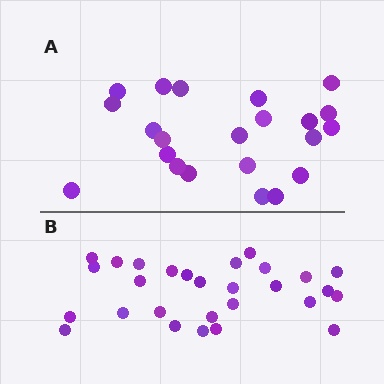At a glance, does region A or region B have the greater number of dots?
Region B (the bottom region) has more dots.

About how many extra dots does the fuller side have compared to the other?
Region B has about 6 more dots than region A.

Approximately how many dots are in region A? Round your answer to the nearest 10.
About 20 dots. (The exact count is 22, which rounds to 20.)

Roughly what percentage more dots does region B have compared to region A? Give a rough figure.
About 25% more.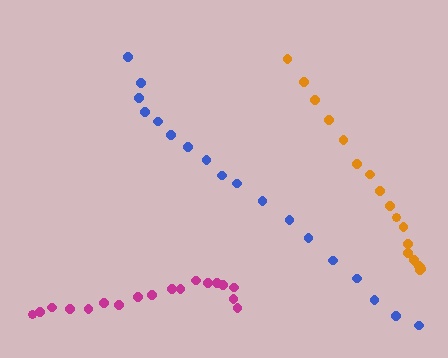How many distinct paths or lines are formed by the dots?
There are 3 distinct paths.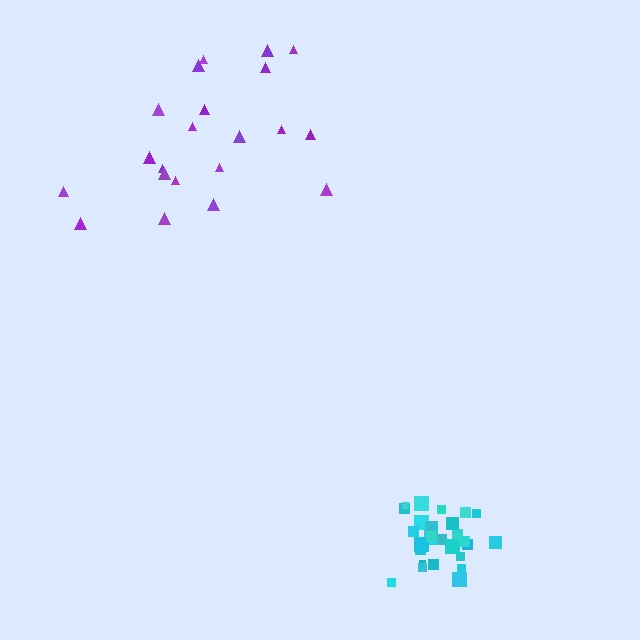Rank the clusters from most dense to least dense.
cyan, purple.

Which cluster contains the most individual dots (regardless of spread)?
Cyan (28).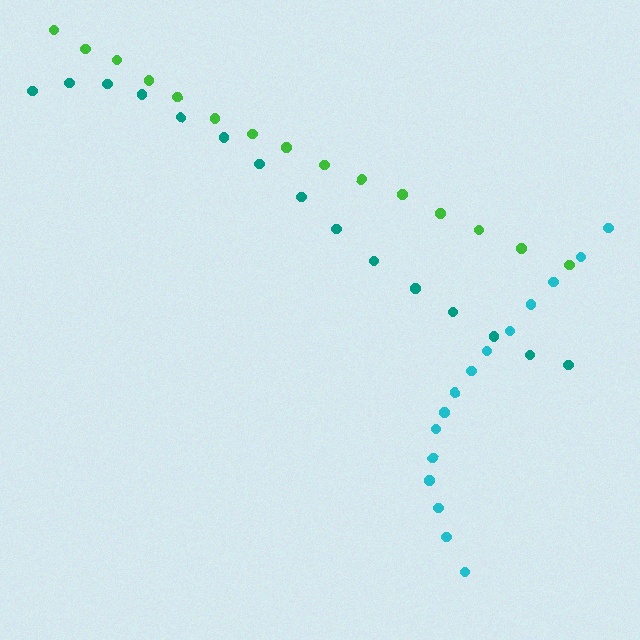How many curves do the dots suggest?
There are 3 distinct paths.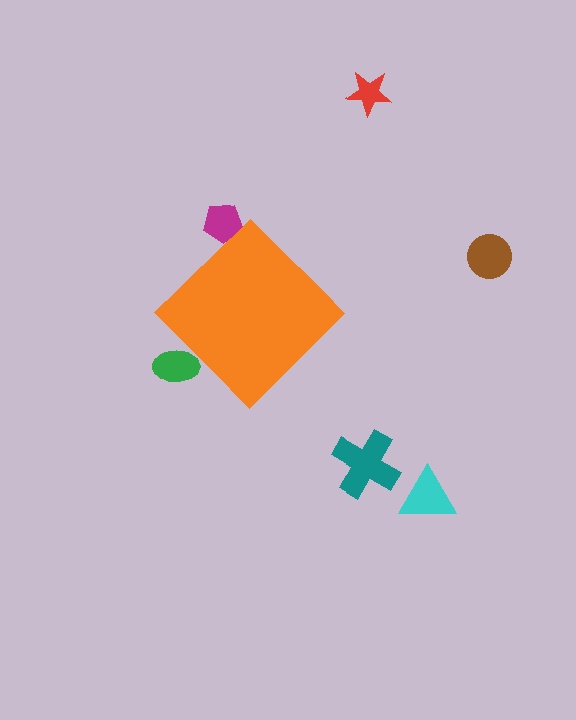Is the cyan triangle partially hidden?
No, the cyan triangle is fully visible.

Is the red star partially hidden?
No, the red star is fully visible.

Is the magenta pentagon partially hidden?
Yes, the magenta pentagon is partially hidden behind the orange diamond.